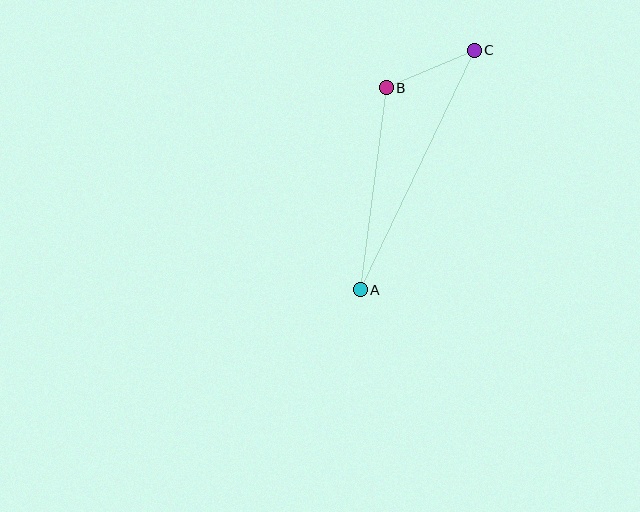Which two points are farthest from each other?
Points A and C are farthest from each other.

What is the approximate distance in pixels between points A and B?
The distance between A and B is approximately 204 pixels.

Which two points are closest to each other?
Points B and C are closest to each other.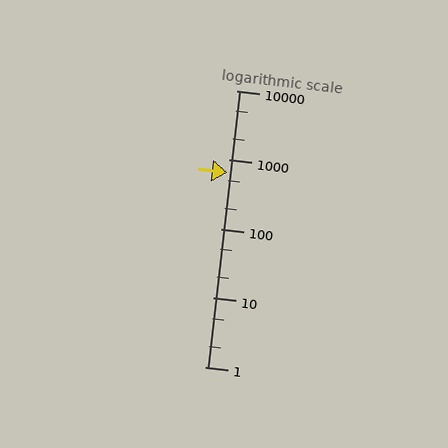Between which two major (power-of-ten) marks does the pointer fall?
The pointer is between 100 and 1000.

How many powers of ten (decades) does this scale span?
The scale spans 4 decades, from 1 to 10000.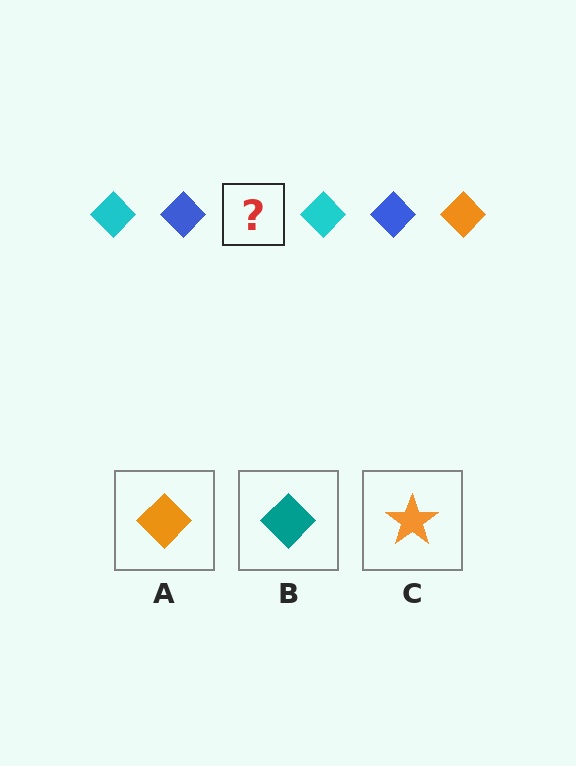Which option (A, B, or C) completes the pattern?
A.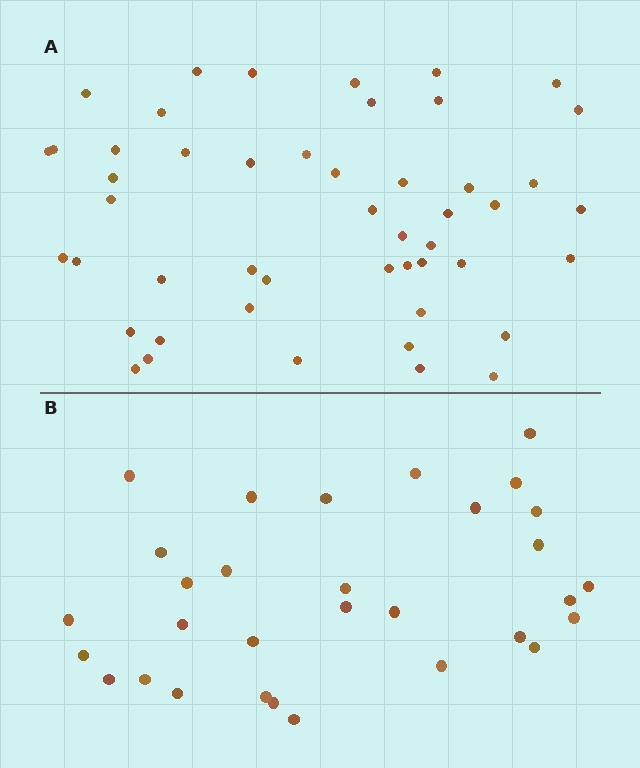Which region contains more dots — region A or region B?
Region A (the top region) has more dots.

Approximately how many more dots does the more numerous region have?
Region A has approximately 20 more dots than region B.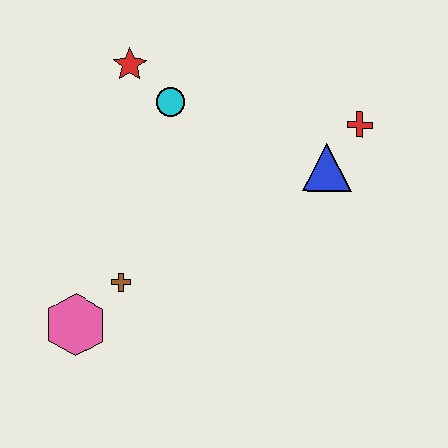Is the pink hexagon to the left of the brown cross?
Yes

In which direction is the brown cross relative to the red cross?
The brown cross is to the left of the red cross.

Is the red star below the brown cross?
No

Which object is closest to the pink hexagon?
The brown cross is closest to the pink hexagon.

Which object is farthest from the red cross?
The pink hexagon is farthest from the red cross.